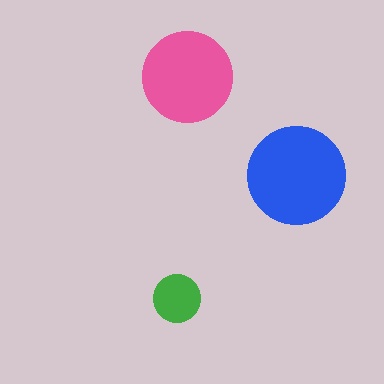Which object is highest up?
The pink circle is topmost.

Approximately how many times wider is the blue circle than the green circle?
About 2 times wider.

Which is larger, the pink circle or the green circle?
The pink one.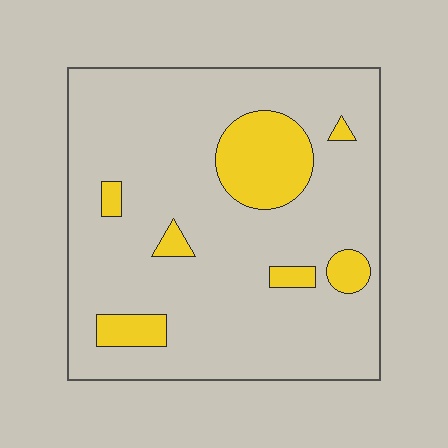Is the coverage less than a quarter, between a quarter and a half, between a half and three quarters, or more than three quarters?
Less than a quarter.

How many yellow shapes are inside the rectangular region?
7.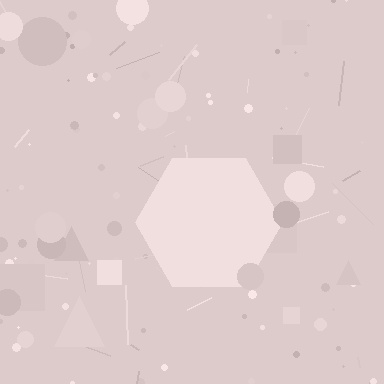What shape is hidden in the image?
A hexagon is hidden in the image.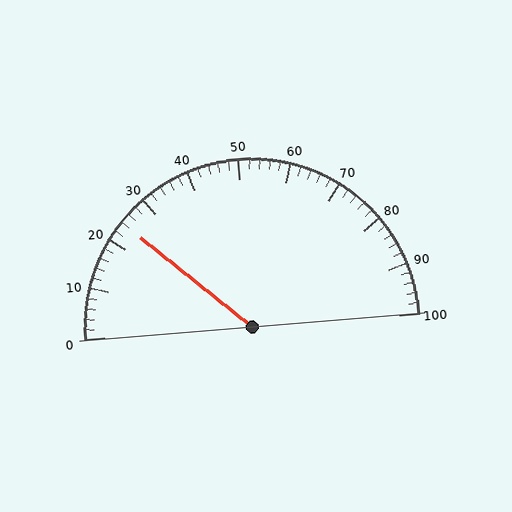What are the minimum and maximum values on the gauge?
The gauge ranges from 0 to 100.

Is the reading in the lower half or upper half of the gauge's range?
The reading is in the lower half of the range (0 to 100).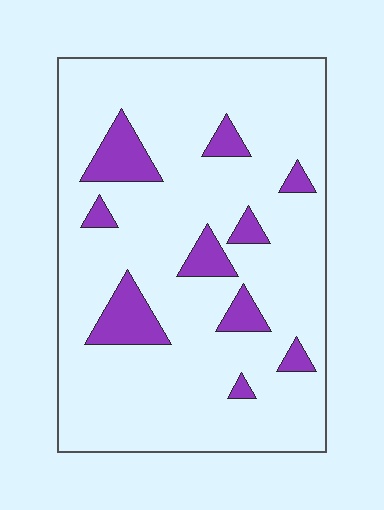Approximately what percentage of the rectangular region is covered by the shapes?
Approximately 15%.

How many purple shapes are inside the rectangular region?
10.